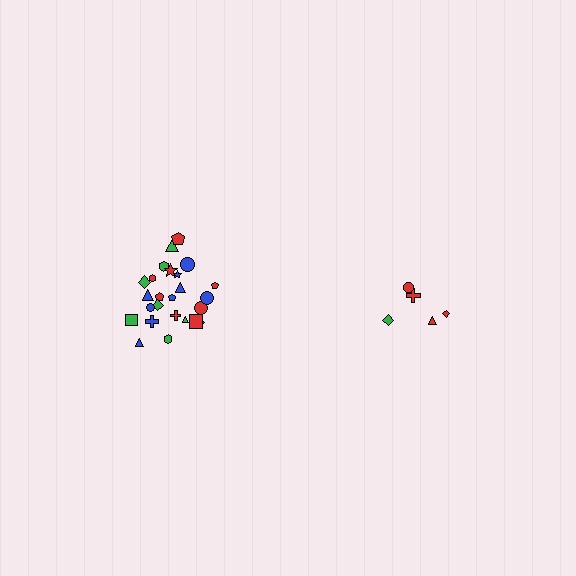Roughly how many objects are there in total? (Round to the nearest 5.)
Roughly 30 objects in total.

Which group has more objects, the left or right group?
The left group.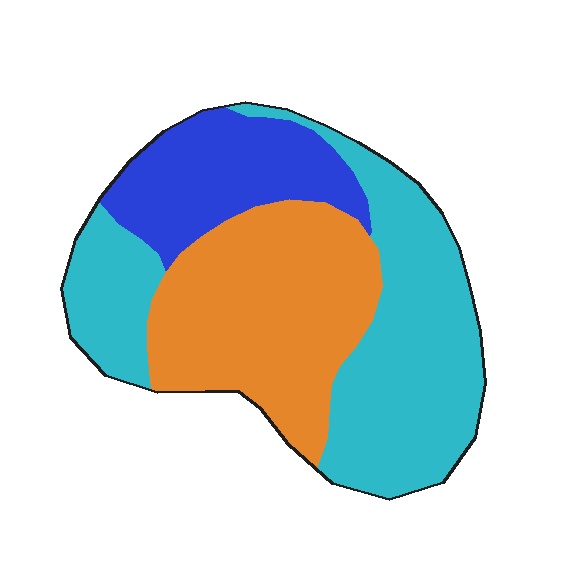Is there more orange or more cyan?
Cyan.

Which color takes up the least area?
Blue, at roughly 20%.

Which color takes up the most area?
Cyan, at roughly 45%.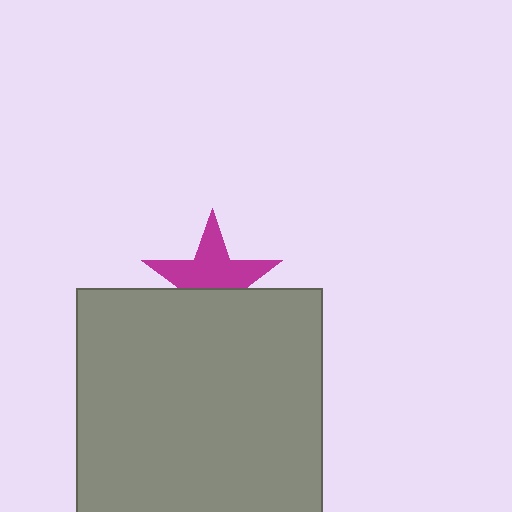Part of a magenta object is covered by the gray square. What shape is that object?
It is a star.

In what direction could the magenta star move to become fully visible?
The magenta star could move up. That would shift it out from behind the gray square entirely.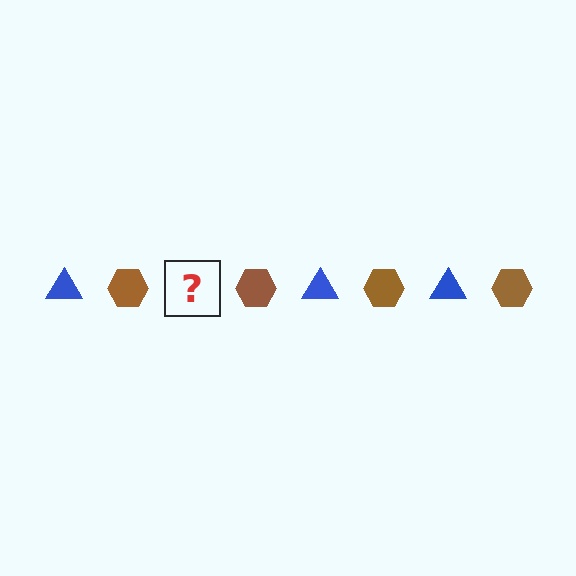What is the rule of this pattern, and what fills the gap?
The rule is that the pattern alternates between blue triangle and brown hexagon. The gap should be filled with a blue triangle.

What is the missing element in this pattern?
The missing element is a blue triangle.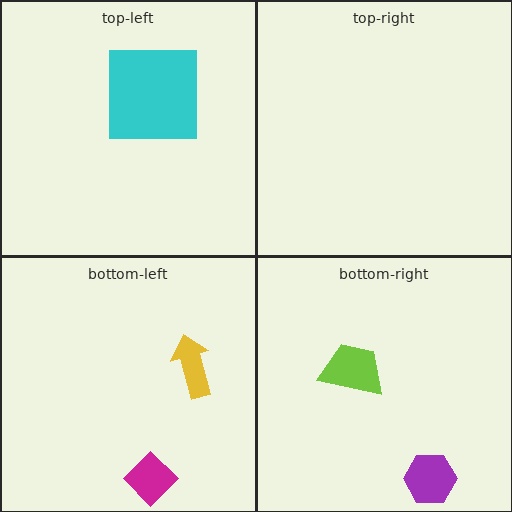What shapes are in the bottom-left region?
The yellow arrow, the magenta diamond.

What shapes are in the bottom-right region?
The lime trapezoid, the purple hexagon.